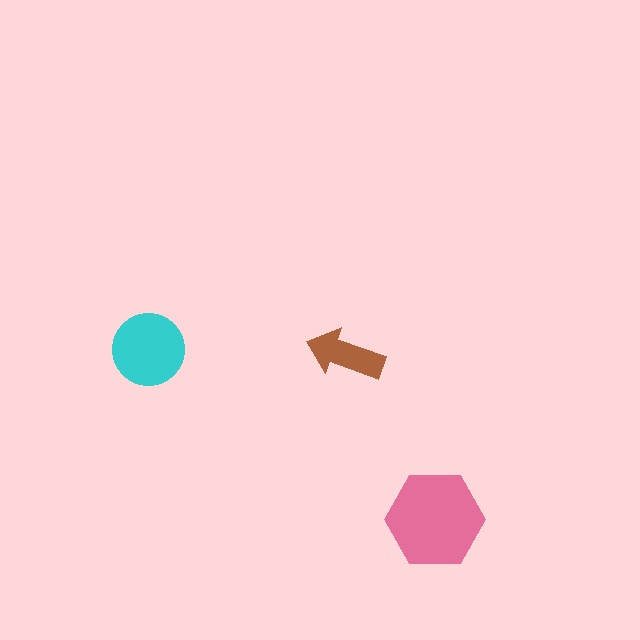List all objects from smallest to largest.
The brown arrow, the cyan circle, the pink hexagon.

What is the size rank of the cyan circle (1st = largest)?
2nd.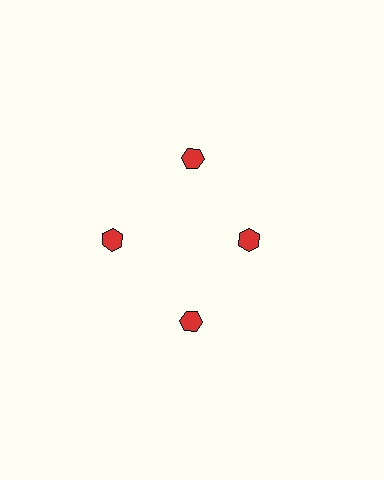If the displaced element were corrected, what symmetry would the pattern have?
It would have 4-fold rotational symmetry — the pattern would map onto itself every 90 degrees.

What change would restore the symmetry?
The symmetry would be restored by moving it outward, back onto the ring so that all 4 hexagons sit at equal angles and equal distance from the center.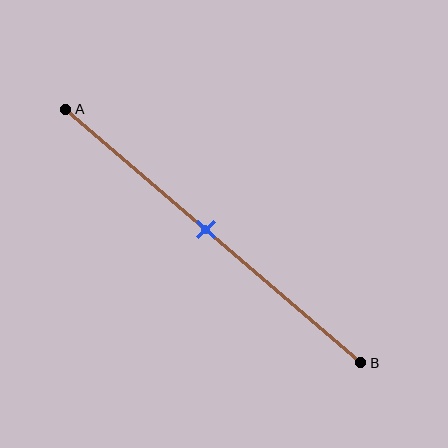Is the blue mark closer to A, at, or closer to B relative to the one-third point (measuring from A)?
The blue mark is closer to point B than the one-third point of segment AB.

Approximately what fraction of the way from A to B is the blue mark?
The blue mark is approximately 45% of the way from A to B.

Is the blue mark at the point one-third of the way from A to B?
No, the mark is at about 45% from A, not at the 33% one-third point.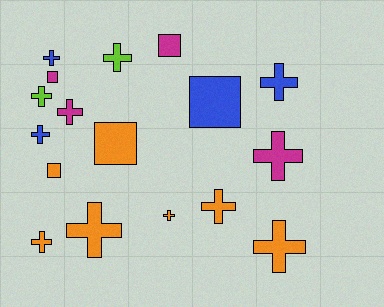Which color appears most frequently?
Orange, with 7 objects.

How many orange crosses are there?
There are 5 orange crosses.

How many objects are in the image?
There are 17 objects.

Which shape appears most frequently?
Cross, with 12 objects.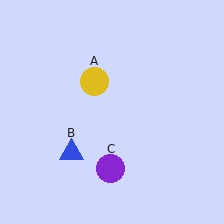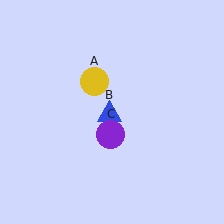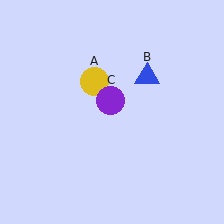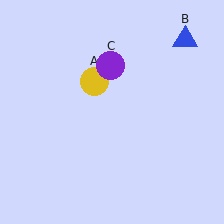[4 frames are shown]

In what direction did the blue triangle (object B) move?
The blue triangle (object B) moved up and to the right.